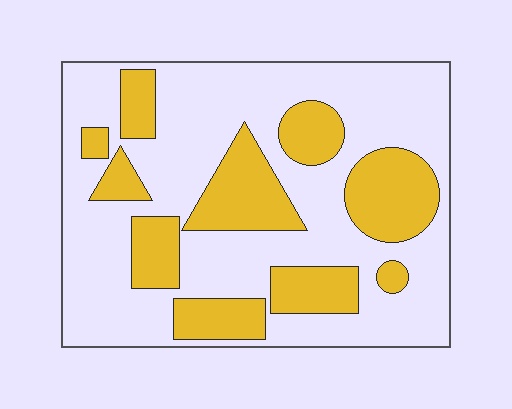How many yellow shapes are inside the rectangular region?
10.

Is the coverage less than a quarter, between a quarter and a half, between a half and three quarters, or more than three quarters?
Between a quarter and a half.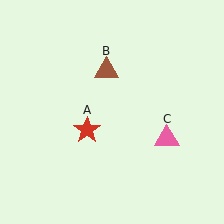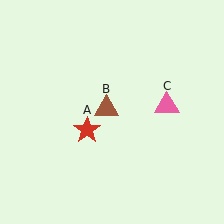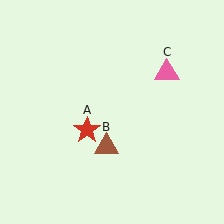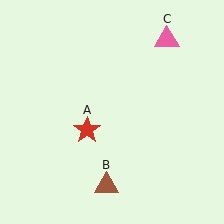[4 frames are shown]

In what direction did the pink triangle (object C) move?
The pink triangle (object C) moved up.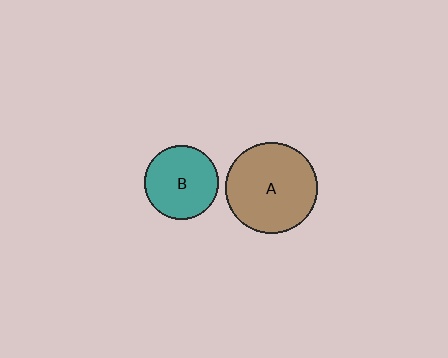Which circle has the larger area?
Circle A (brown).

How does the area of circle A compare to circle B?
Approximately 1.5 times.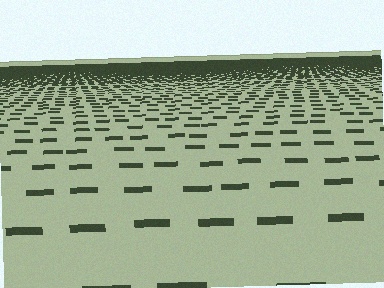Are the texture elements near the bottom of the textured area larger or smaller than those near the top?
Larger. Near the bottom, elements are closer to the viewer and appear at a bigger on-screen size.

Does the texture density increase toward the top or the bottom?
Density increases toward the top.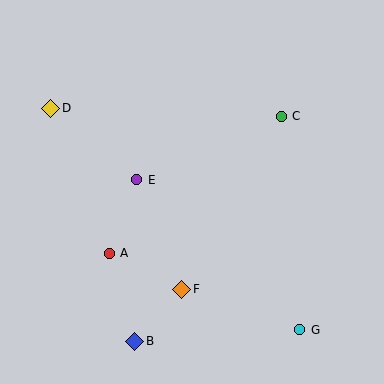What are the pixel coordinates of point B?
Point B is at (134, 341).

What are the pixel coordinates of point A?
Point A is at (109, 253).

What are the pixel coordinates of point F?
Point F is at (182, 289).